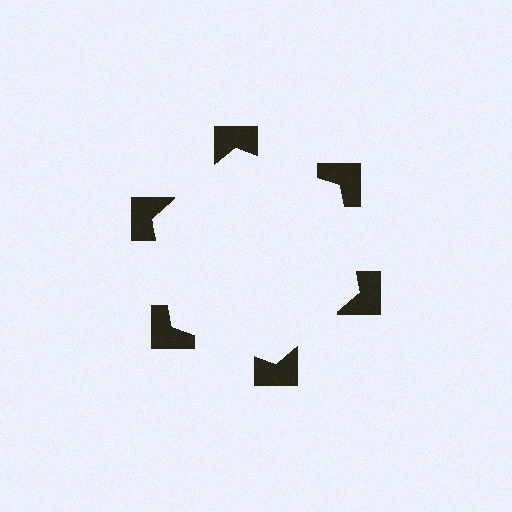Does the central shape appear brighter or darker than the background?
It typically appears slightly brighter than the background, even though no actual brightness change is drawn.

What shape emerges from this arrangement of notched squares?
An illusory hexagon — its edges are inferred from the aligned wedge cuts in the notched squares, not physically drawn.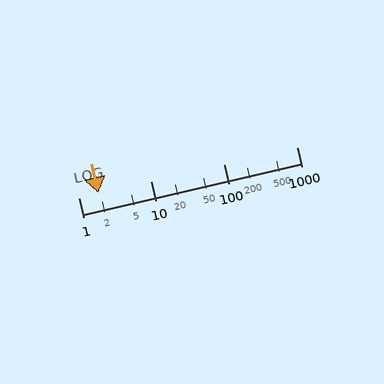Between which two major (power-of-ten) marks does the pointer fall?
The pointer is between 1 and 10.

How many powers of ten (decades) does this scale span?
The scale spans 3 decades, from 1 to 1000.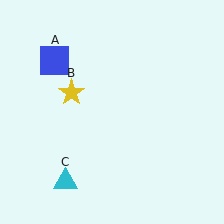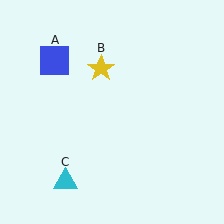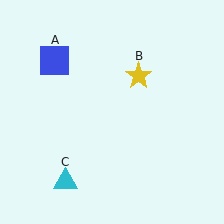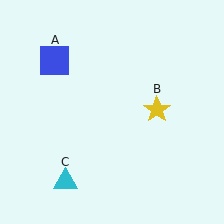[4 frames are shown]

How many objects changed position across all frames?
1 object changed position: yellow star (object B).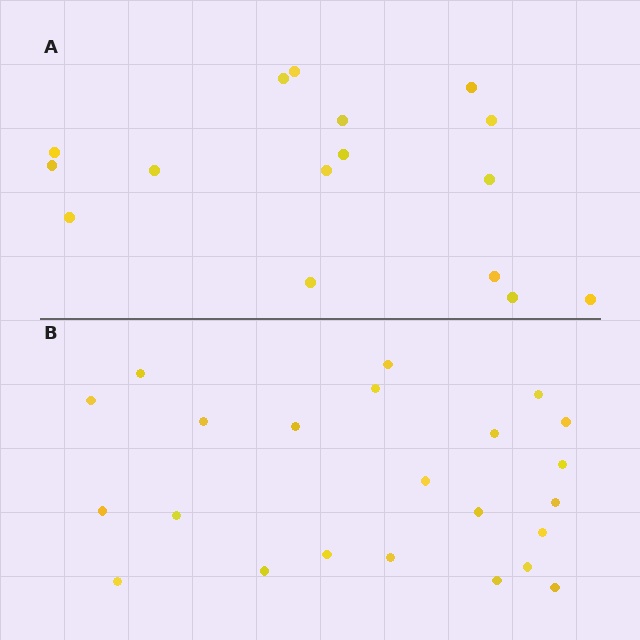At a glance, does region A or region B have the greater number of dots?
Region B (the bottom region) has more dots.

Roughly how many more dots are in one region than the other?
Region B has roughly 8 or so more dots than region A.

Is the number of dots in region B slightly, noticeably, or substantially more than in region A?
Region B has noticeably more, but not dramatically so. The ratio is roughly 1.4 to 1.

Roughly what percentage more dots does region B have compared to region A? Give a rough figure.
About 45% more.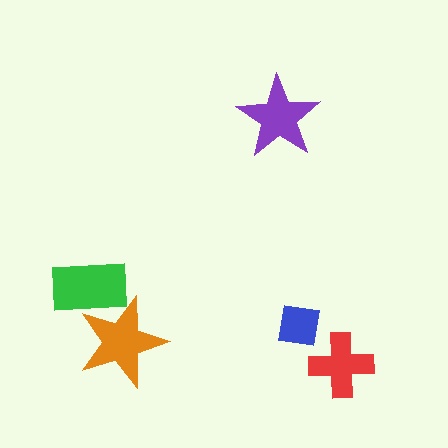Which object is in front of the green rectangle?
The orange star is in front of the green rectangle.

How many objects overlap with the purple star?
0 objects overlap with the purple star.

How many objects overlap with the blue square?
0 objects overlap with the blue square.